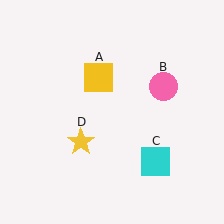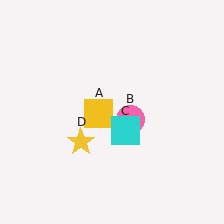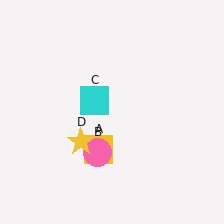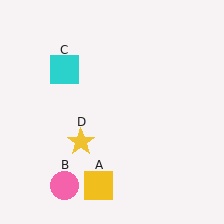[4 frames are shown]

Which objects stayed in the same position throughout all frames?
Yellow star (object D) remained stationary.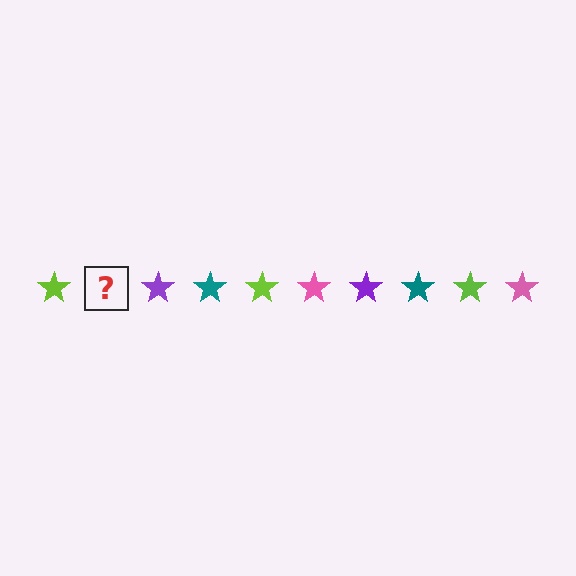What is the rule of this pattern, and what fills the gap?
The rule is that the pattern cycles through lime, pink, purple, teal stars. The gap should be filled with a pink star.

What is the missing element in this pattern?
The missing element is a pink star.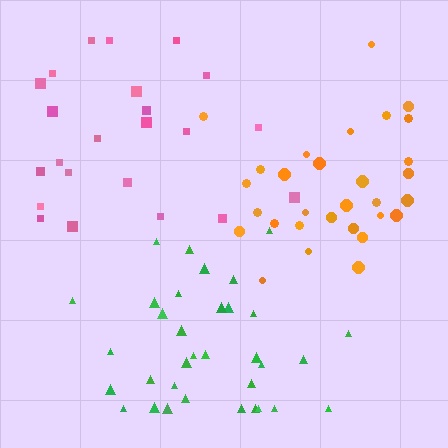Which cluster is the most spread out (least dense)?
Pink.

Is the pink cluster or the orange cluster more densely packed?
Orange.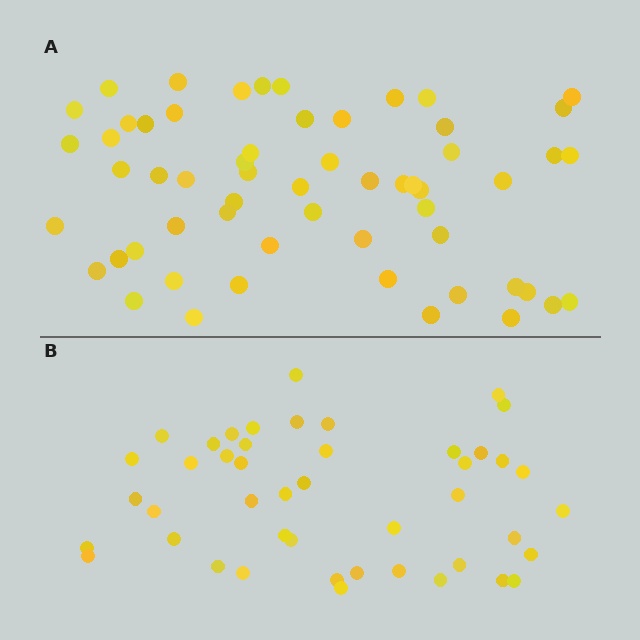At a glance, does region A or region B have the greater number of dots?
Region A (the top region) has more dots.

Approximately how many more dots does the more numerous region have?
Region A has approximately 15 more dots than region B.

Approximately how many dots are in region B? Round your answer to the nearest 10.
About 40 dots. (The exact count is 45, which rounds to 40.)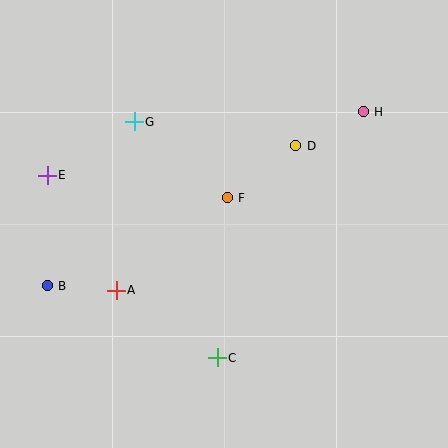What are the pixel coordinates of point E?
Point E is at (47, 175).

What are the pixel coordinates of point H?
Point H is at (363, 112).